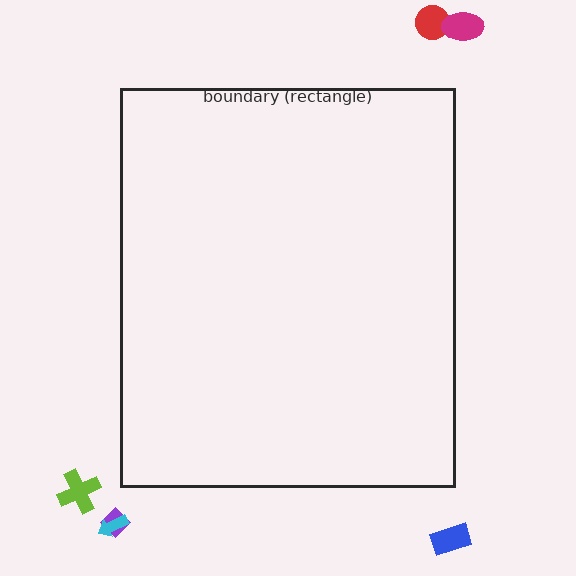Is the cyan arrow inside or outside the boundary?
Outside.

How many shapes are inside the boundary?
0 inside, 6 outside.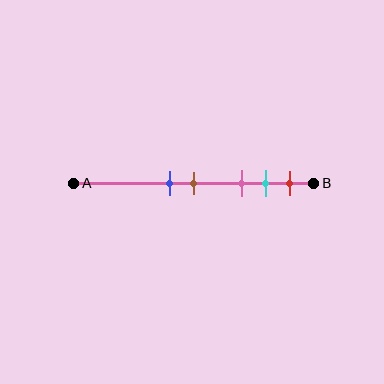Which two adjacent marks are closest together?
The blue and brown marks are the closest adjacent pair.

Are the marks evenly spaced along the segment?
No, the marks are not evenly spaced.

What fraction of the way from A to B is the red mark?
The red mark is approximately 90% (0.9) of the way from A to B.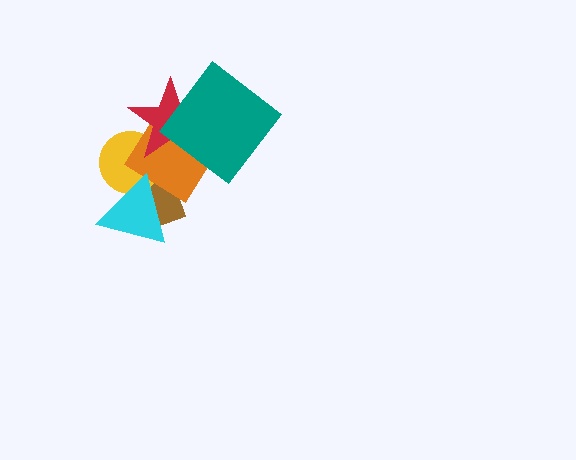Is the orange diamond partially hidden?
Yes, it is partially covered by another shape.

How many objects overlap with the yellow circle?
4 objects overlap with the yellow circle.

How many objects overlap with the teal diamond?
2 objects overlap with the teal diamond.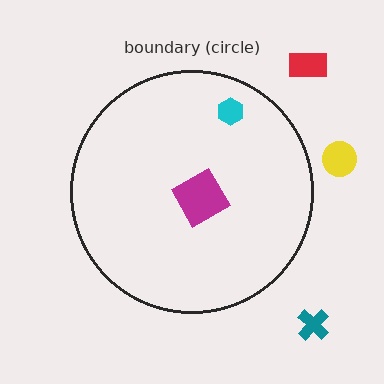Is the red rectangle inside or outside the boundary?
Outside.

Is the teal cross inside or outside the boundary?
Outside.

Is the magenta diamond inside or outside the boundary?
Inside.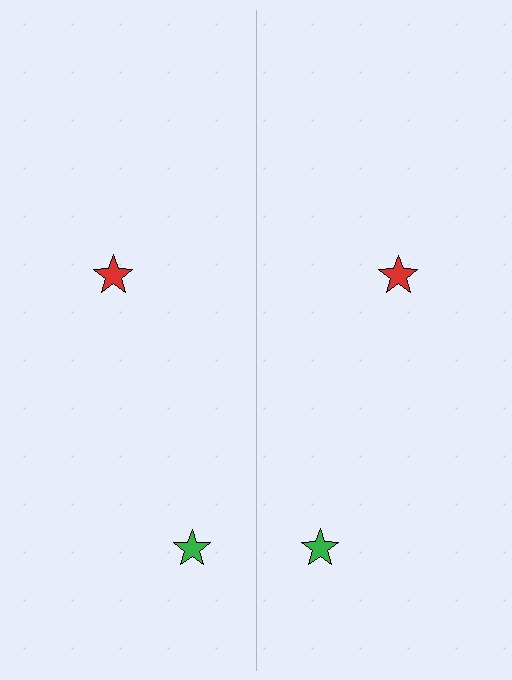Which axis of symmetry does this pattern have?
The pattern has a vertical axis of symmetry running through the center of the image.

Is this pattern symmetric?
Yes, this pattern has bilateral (reflection) symmetry.